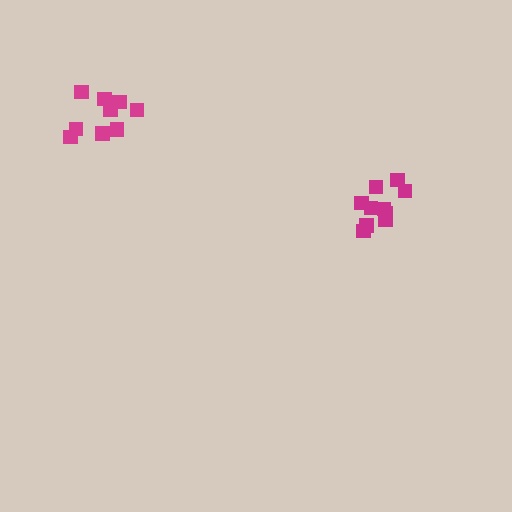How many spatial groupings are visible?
There are 2 spatial groupings.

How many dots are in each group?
Group 1: 9 dots, Group 2: 11 dots (20 total).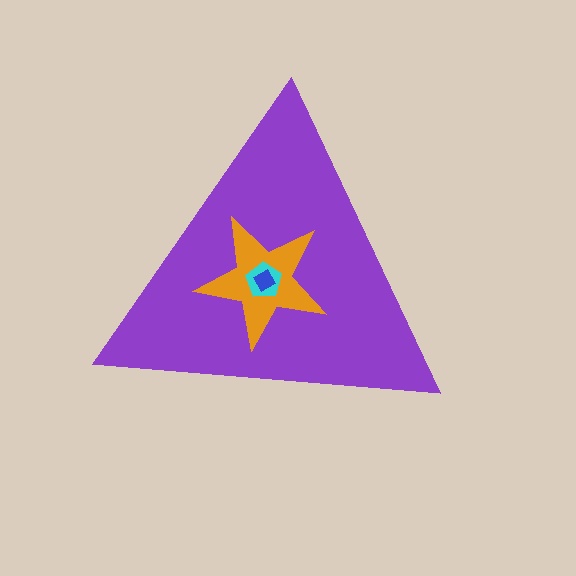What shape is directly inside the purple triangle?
The orange star.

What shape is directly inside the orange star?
The cyan pentagon.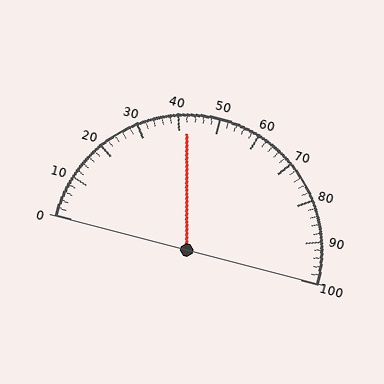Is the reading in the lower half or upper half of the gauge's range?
The reading is in the lower half of the range (0 to 100).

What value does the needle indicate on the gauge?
The needle indicates approximately 42.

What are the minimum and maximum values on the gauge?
The gauge ranges from 0 to 100.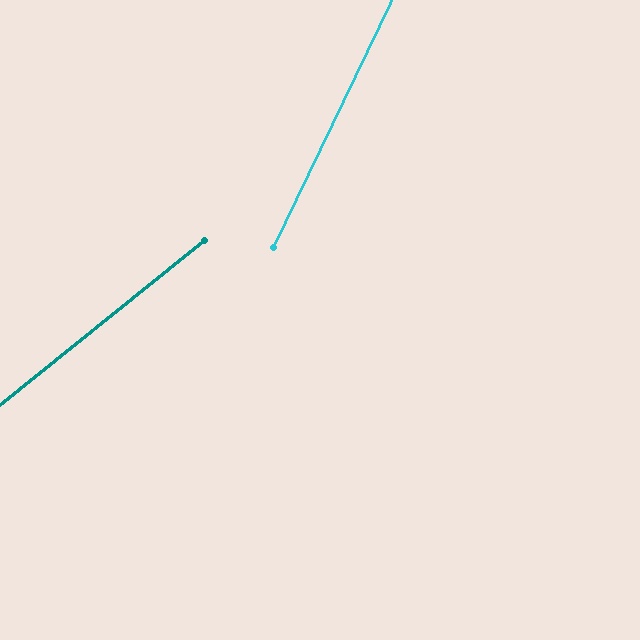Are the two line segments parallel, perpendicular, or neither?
Neither parallel nor perpendicular — they differ by about 26°.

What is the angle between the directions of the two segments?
Approximately 26 degrees.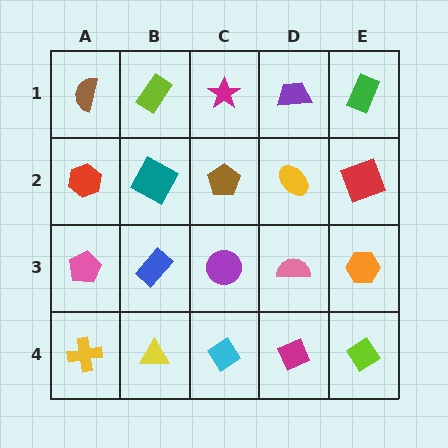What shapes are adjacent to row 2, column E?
A green rectangle (row 1, column E), an orange hexagon (row 3, column E), a yellow ellipse (row 2, column D).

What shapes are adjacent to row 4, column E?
An orange hexagon (row 3, column E), a magenta diamond (row 4, column D).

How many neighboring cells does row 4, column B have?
3.